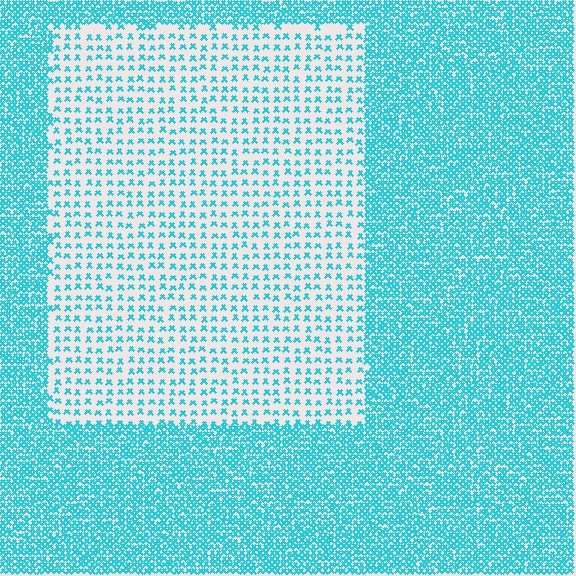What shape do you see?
I see a rectangle.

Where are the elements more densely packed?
The elements are more densely packed outside the rectangle boundary.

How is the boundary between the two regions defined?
The boundary is defined by a change in element density (approximately 3.0x ratio). All elements are the same color, size, and shape.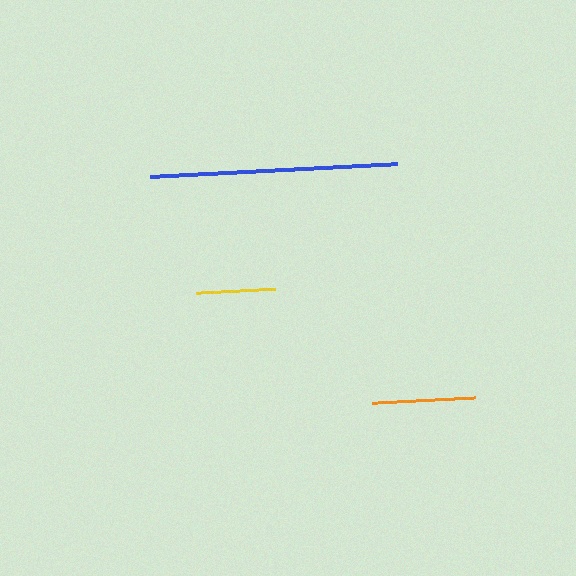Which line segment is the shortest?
The yellow line is the shortest at approximately 79 pixels.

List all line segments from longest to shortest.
From longest to shortest: blue, orange, yellow.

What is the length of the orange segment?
The orange segment is approximately 103 pixels long.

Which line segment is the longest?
The blue line is the longest at approximately 247 pixels.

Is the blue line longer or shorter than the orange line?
The blue line is longer than the orange line.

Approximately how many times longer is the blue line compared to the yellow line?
The blue line is approximately 3.1 times the length of the yellow line.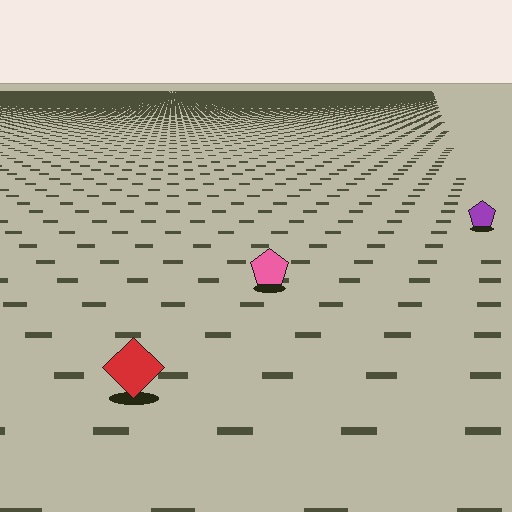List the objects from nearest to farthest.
From nearest to farthest: the red diamond, the pink pentagon, the purple pentagon.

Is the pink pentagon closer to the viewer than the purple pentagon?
Yes. The pink pentagon is closer — you can tell from the texture gradient: the ground texture is coarser near it.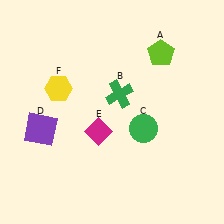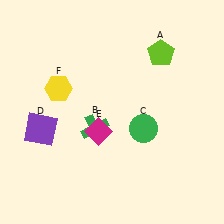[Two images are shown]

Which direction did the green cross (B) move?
The green cross (B) moved down.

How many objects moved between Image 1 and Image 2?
1 object moved between the two images.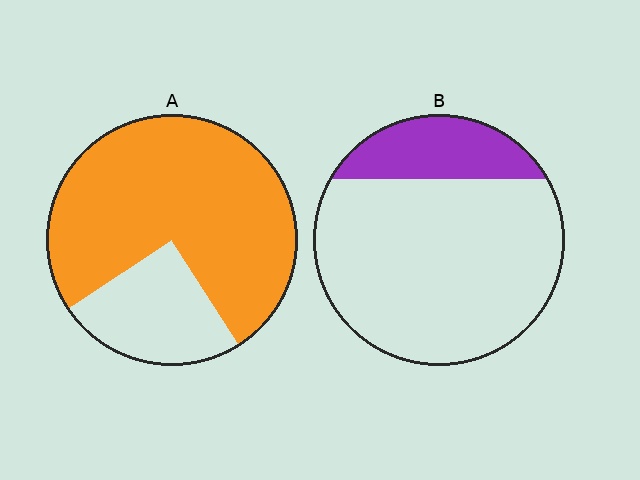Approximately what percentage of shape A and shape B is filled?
A is approximately 75% and B is approximately 20%.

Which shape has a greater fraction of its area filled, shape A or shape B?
Shape A.